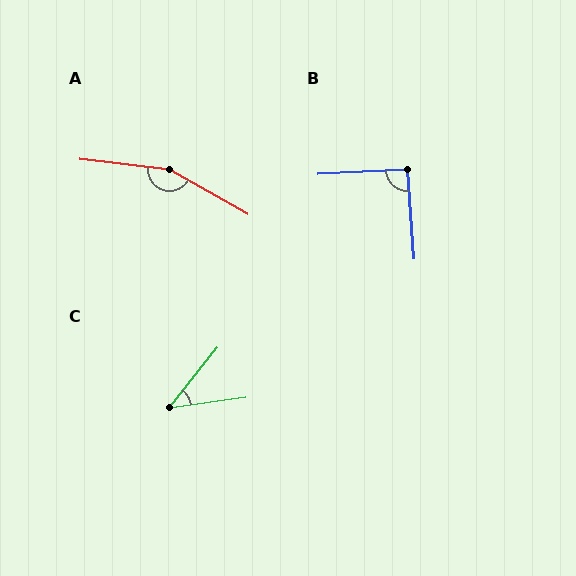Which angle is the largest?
A, at approximately 157 degrees.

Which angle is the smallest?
C, at approximately 44 degrees.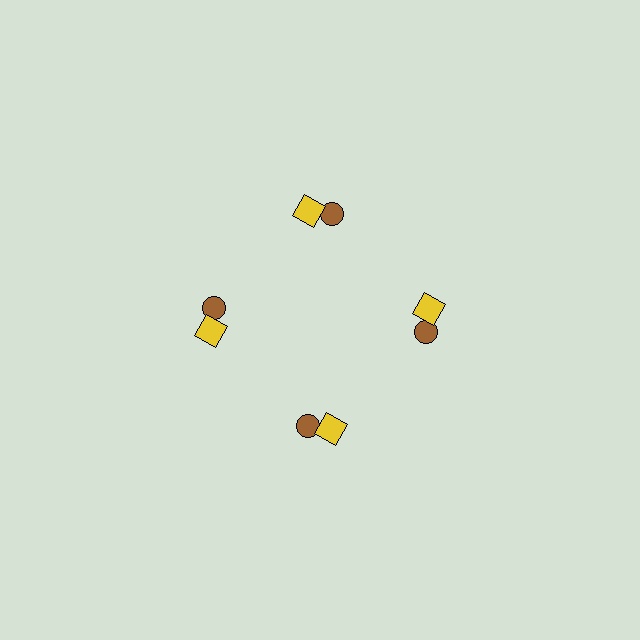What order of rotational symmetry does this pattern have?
This pattern has 4-fold rotational symmetry.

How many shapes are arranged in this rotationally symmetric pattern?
There are 8 shapes, arranged in 4 groups of 2.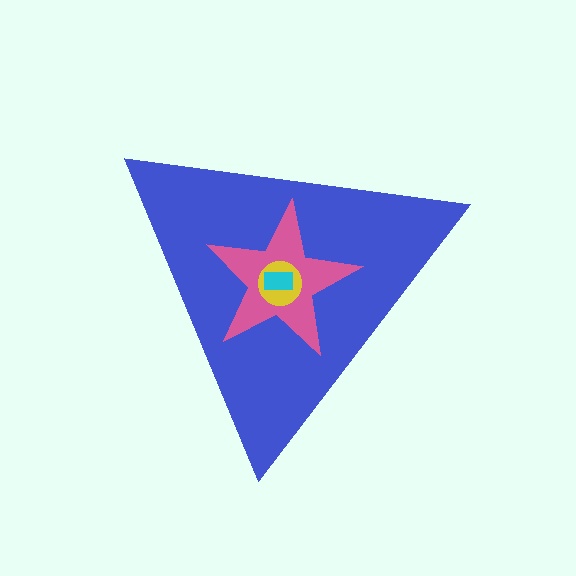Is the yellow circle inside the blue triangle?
Yes.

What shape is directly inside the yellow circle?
The cyan rectangle.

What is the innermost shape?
The cyan rectangle.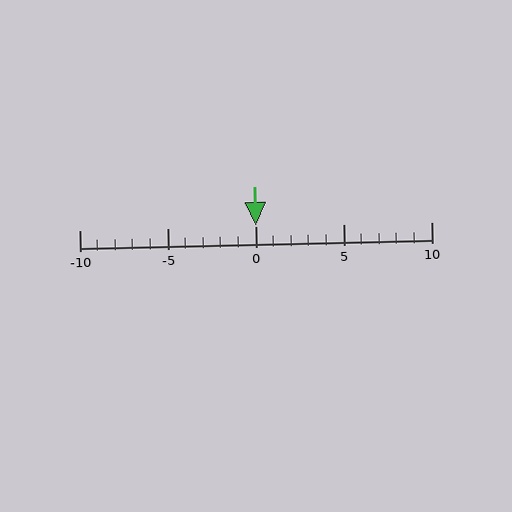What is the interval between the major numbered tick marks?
The major tick marks are spaced 5 units apart.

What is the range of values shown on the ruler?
The ruler shows values from -10 to 10.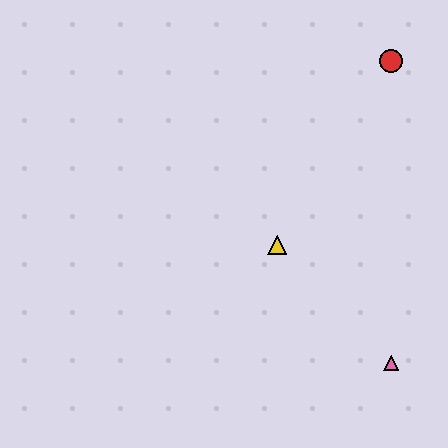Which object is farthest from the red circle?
The pink triangle is farthest from the red circle.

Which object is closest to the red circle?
The yellow triangle is closest to the red circle.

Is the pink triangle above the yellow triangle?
No